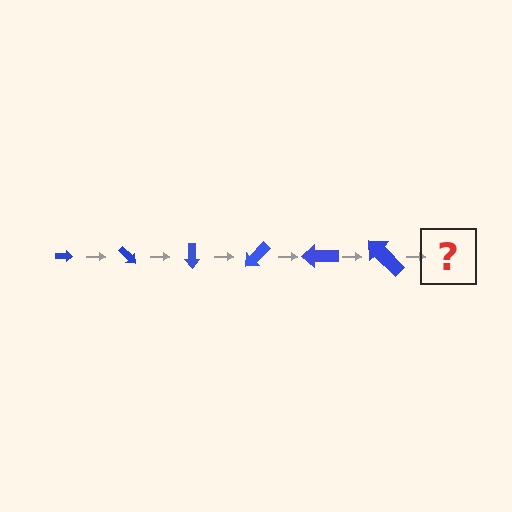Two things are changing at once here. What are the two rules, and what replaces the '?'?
The two rules are that the arrow grows larger each step and it rotates 45 degrees each step. The '?' should be an arrow, larger than the previous one and rotated 270 degrees from the start.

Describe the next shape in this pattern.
It should be an arrow, larger than the previous one and rotated 270 degrees from the start.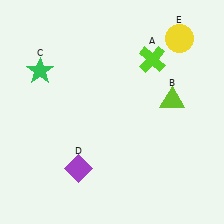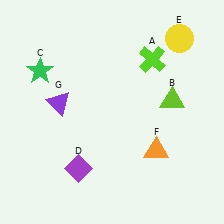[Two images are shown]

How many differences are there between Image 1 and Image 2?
There are 2 differences between the two images.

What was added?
An orange triangle (F), a purple triangle (G) were added in Image 2.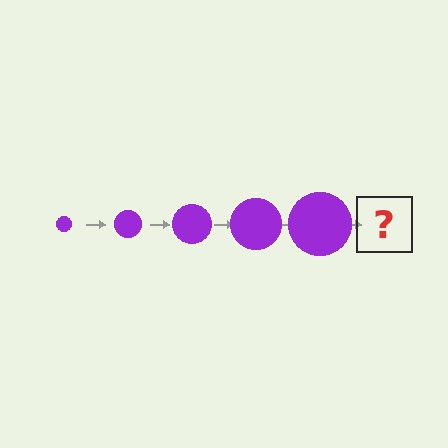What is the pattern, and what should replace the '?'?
The pattern is that the circle gets progressively larger each step. The '?' should be a purple circle, larger than the previous one.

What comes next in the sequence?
The next element should be a purple circle, larger than the previous one.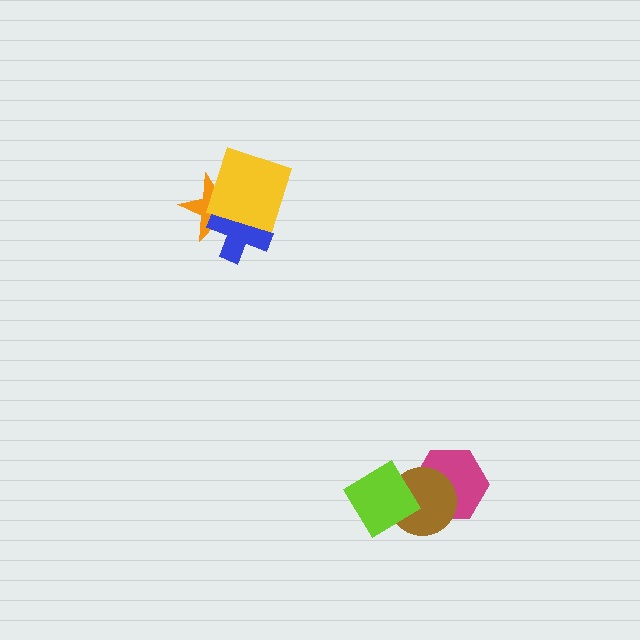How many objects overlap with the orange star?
2 objects overlap with the orange star.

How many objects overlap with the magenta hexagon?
2 objects overlap with the magenta hexagon.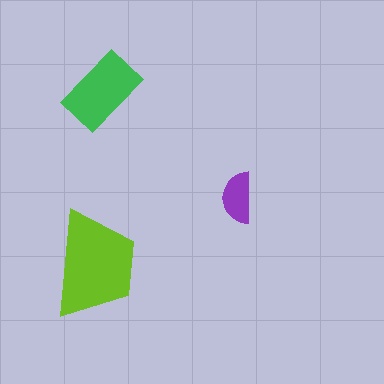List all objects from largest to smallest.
The lime trapezoid, the green rectangle, the purple semicircle.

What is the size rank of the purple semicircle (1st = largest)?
3rd.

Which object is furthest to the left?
The lime trapezoid is leftmost.